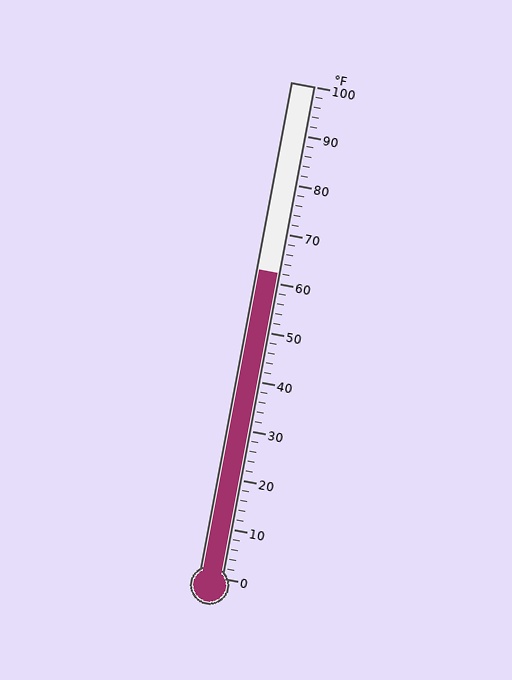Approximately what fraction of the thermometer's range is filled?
The thermometer is filled to approximately 60% of its range.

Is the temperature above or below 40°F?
The temperature is above 40°F.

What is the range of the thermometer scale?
The thermometer scale ranges from 0°F to 100°F.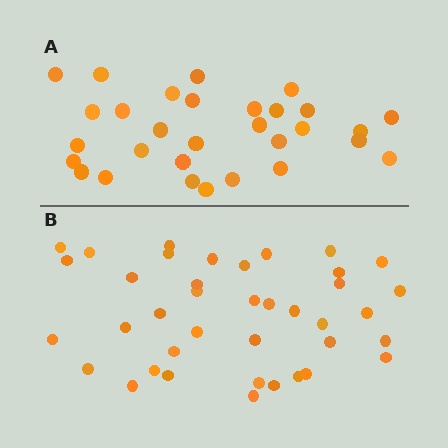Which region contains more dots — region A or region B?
Region B (the bottom region) has more dots.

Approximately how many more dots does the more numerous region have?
Region B has roughly 8 or so more dots than region A.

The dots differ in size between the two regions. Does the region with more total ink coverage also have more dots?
No. Region A has more total ink coverage because its dots are larger, but region B actually contains more individual dots. Total area can be misleading — the number of items is what matters here.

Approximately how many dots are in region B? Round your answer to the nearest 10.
About 40 dots. (The exact count is 39, which rounds to 40.)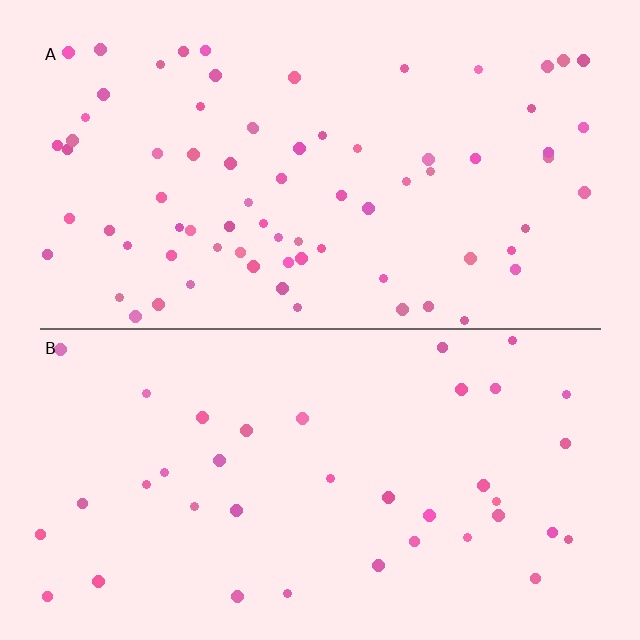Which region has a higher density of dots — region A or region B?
A (the top).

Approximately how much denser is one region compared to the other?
Approximately 2.0× — region A over region B.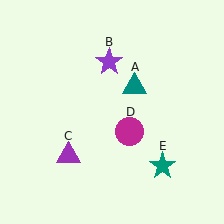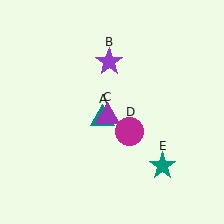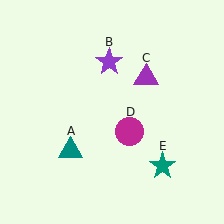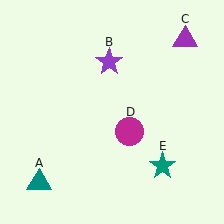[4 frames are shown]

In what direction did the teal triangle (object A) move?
The teal triangle (object A) moved down and to the left.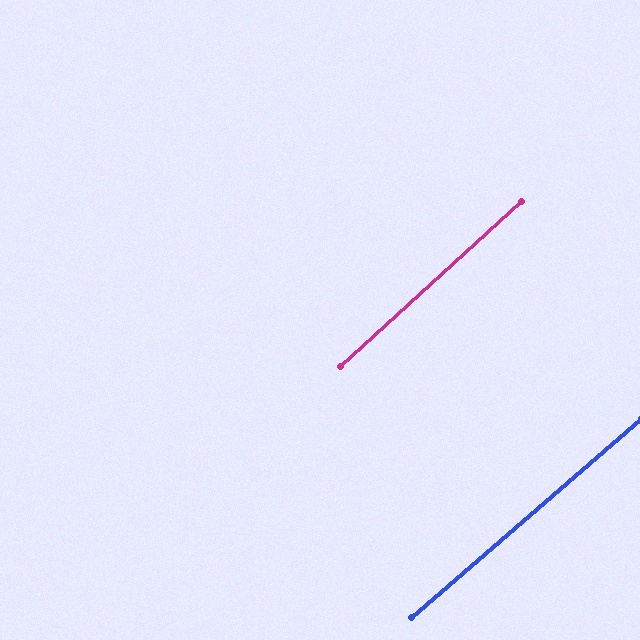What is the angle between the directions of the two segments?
Approximately 2 degrees.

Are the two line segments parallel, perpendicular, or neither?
Parallel — their directions differ by only 1.6°.